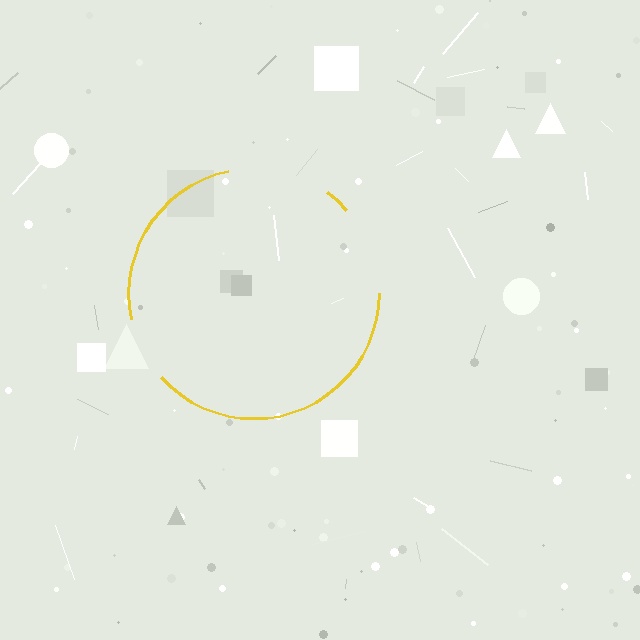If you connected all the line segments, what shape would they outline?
They would outline a circle.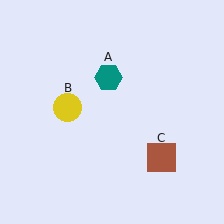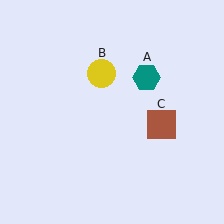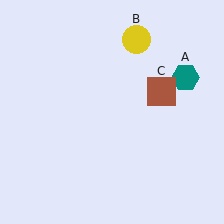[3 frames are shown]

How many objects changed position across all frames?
3 objects changed position: teal hexagon (object A), yellow circle (object B), brown square (object C).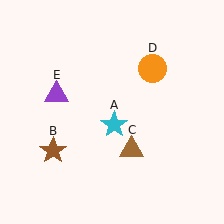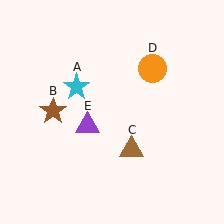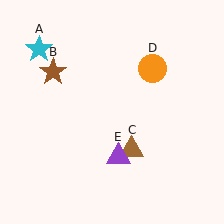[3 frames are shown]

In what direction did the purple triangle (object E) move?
The purple triangle (object E) moved down and to the right.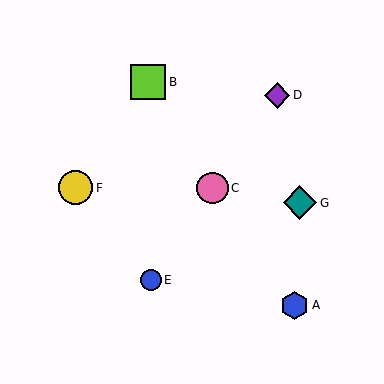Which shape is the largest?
The lime square (labeled B) is the largest.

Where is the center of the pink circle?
The center of the pink circle is at (213, 188).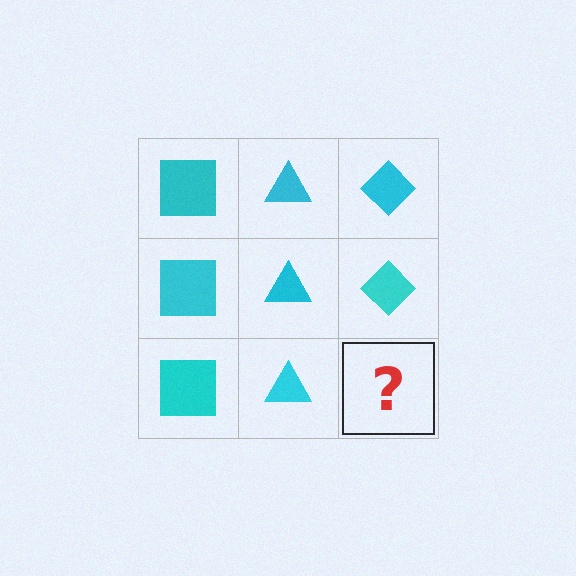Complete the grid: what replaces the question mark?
The question mark should be replaced with a cyan diamond.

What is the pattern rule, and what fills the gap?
The rule is that each column has a consistent shape. The gap should be filled with a cyan diamond.